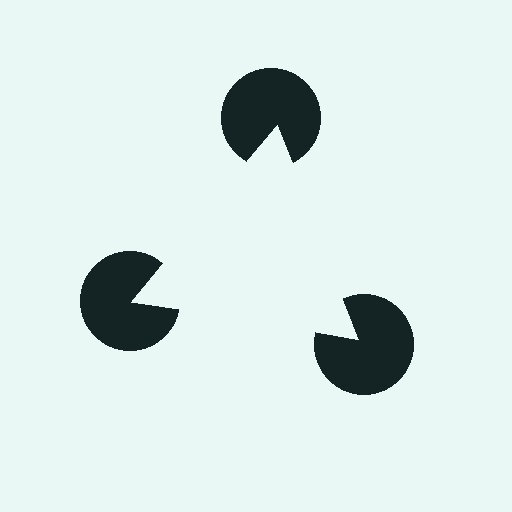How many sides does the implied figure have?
3 sides.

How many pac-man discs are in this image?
There are 3 — one at each vertex of the illusory triangle.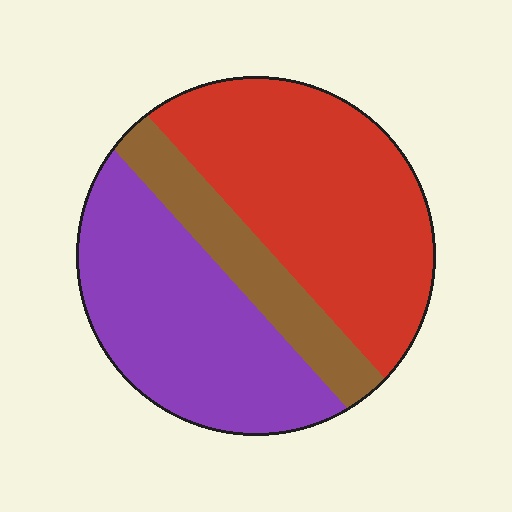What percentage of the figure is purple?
Purple takes up about three eighths (3/8) of the figure.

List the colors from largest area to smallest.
From largest to smallest: red, purple, brown.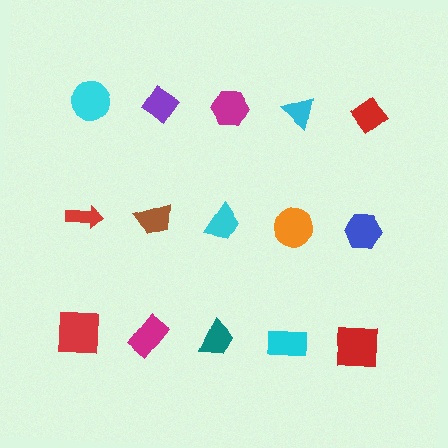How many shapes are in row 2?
5 shapes.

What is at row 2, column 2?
A brown trapezoid.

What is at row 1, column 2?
A purple diamond.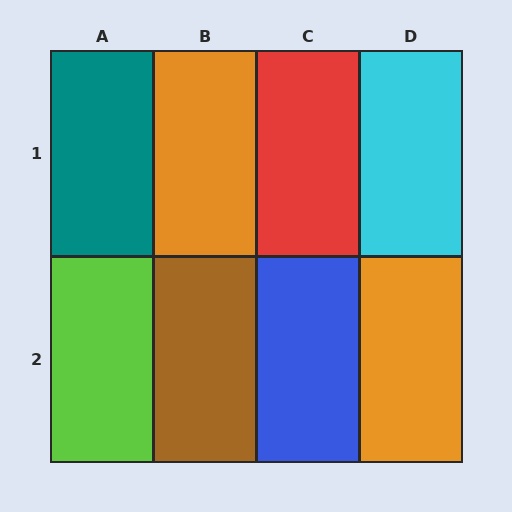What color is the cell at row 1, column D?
Cyan.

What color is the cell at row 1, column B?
Orange.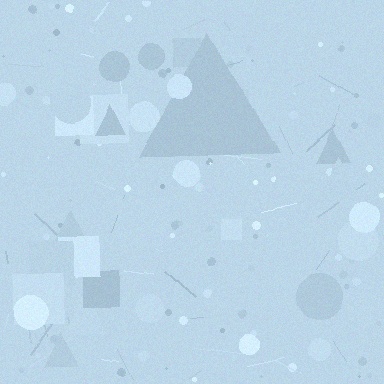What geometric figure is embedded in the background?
A triangle is embedded in the background.